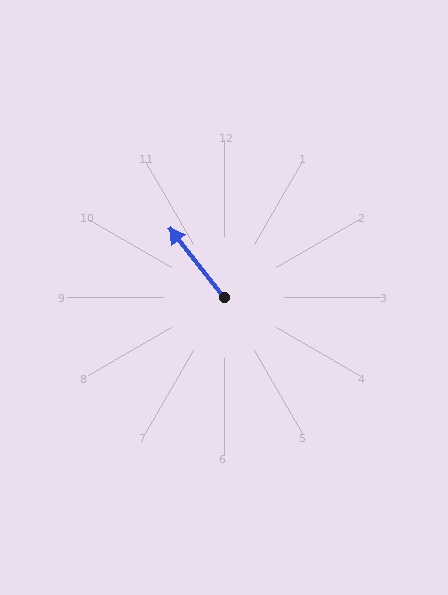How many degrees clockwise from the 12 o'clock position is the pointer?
Approximately 322 degrees.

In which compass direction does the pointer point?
Northwest.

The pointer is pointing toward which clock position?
Roughly 11 o'clock.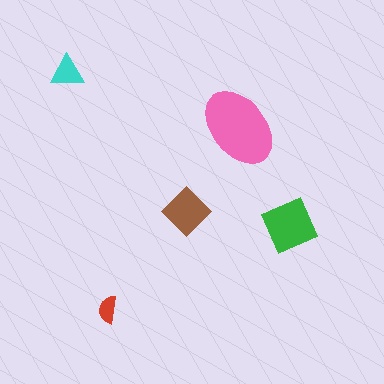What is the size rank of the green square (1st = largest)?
2nd.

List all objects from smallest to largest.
The red semicircle, the cyan triangle, the brown diamond, the green square, the pink ellipse.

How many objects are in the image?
There are 5 objects in the image.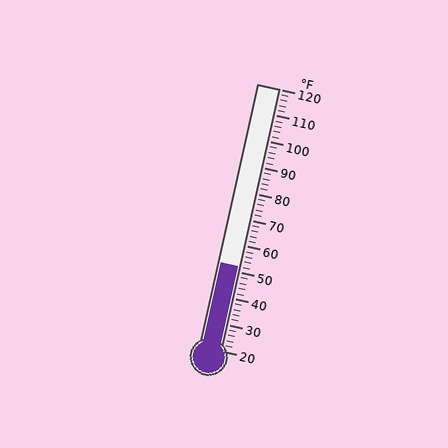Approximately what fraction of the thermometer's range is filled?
The thermometer is filled to approximately 30% of its range.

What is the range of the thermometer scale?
The thermometer scale ranges from 20°F to 120°F.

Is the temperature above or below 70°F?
The temperature is below 70°F.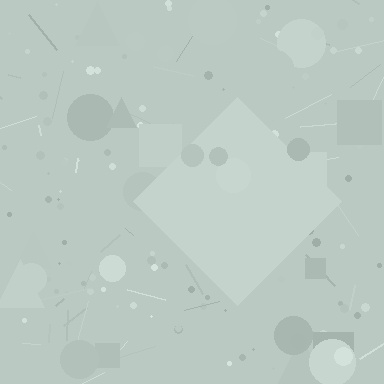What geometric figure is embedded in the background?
A diamond is embedded in the background.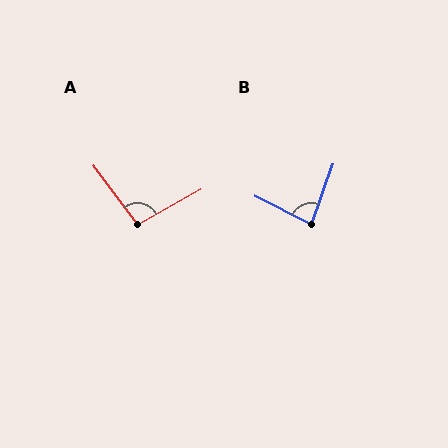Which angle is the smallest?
B, at approximately 83 degrees.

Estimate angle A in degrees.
Approximately 98 degrees.